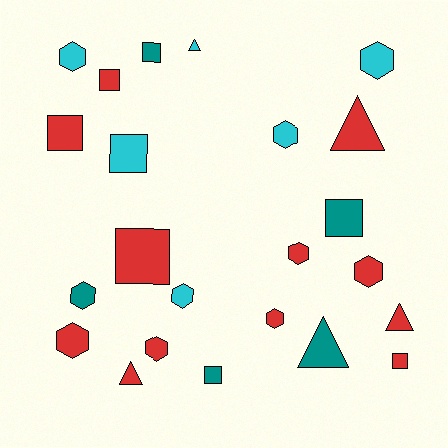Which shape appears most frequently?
Hexagon, with 10 objects.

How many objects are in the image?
There are 23 objects.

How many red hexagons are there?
There are 5 red hexagons.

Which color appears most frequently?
Red, with 12 objects.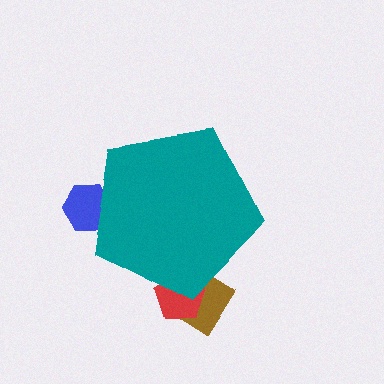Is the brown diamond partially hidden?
Yes, the brown diamond is partially hidden behind the teal pentagon.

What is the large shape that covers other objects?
A teal pentagon.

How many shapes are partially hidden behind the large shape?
3 shapes are partially hidden.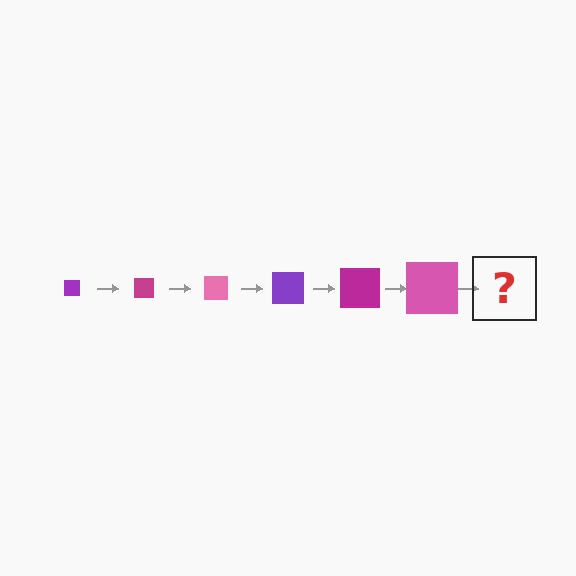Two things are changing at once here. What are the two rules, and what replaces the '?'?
The two rules are that the square grows larger each step and the color cycles through purple, magenta, and pink. The '?' should be a purple square, larger than the previous one.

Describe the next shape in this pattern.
It should be a purple square, larger than the previous one.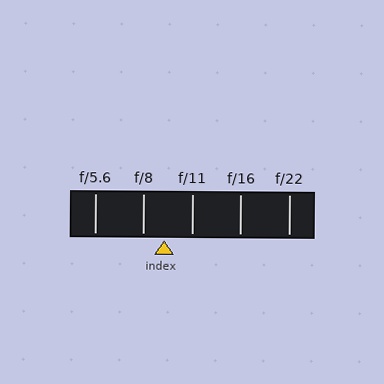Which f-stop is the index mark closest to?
The index mark is closest to f/8.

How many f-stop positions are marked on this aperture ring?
There are 5 f-stop positions marked.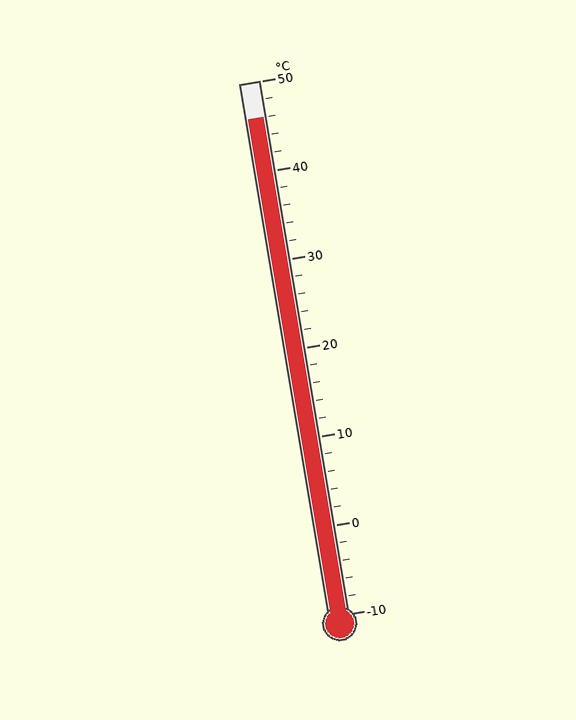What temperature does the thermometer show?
The thermometer shows approximately 46°C.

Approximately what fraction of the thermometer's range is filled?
The thermometer is filled to approximately 95% of its range.